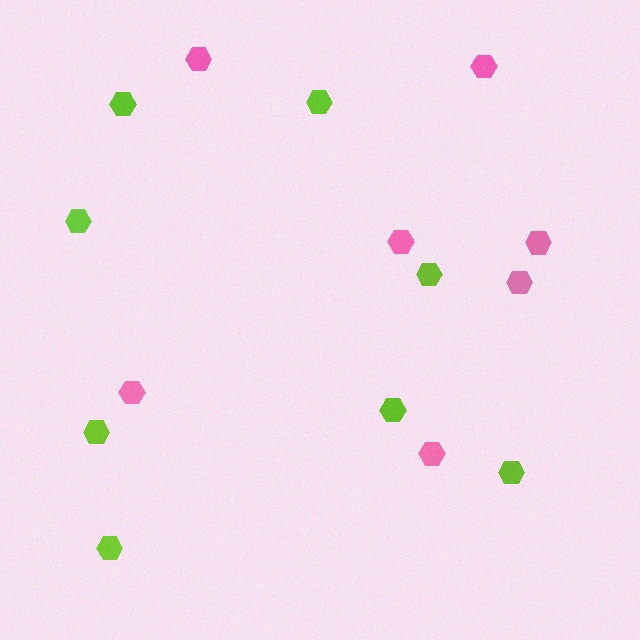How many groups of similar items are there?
There are 2 groups: one group of pink hexagons (7) and one group of lime hexagons (8).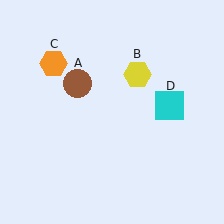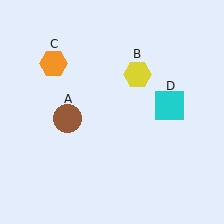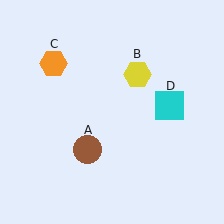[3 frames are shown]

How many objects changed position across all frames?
1 object changed position: brown circle (object A).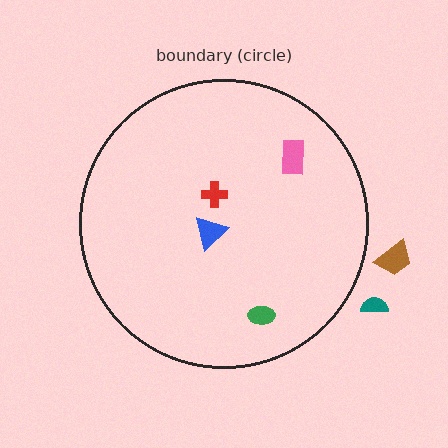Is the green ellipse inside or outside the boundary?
Inside.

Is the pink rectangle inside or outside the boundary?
Inside.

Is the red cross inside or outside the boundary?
Inside.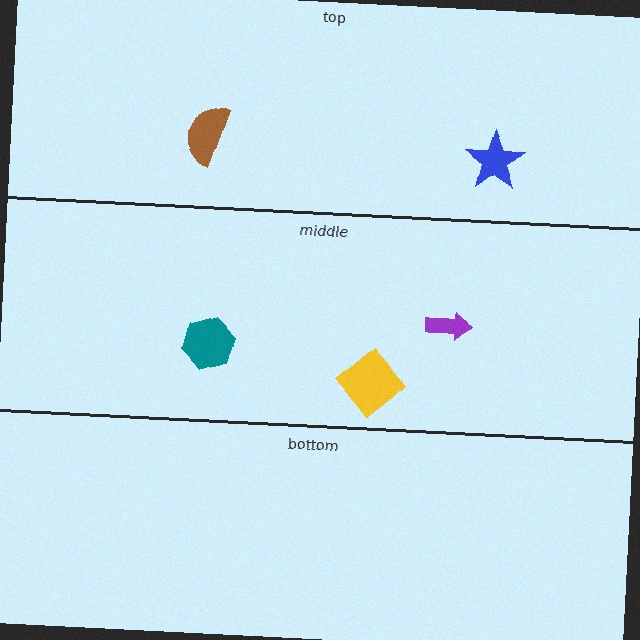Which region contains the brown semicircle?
The top region.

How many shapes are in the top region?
2.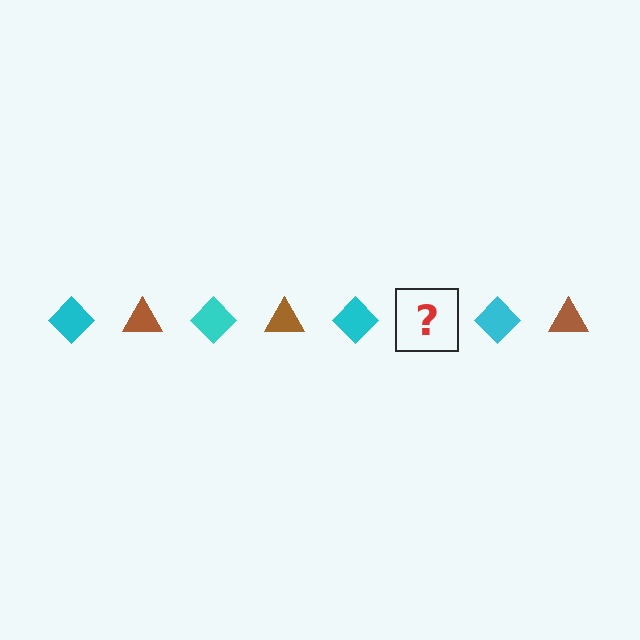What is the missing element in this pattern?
The missing element is a brown triangle.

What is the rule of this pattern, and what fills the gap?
The rule is that the pattern alternates between cyan diamond and brown triangle. The gap should be filled with a brown triangle.